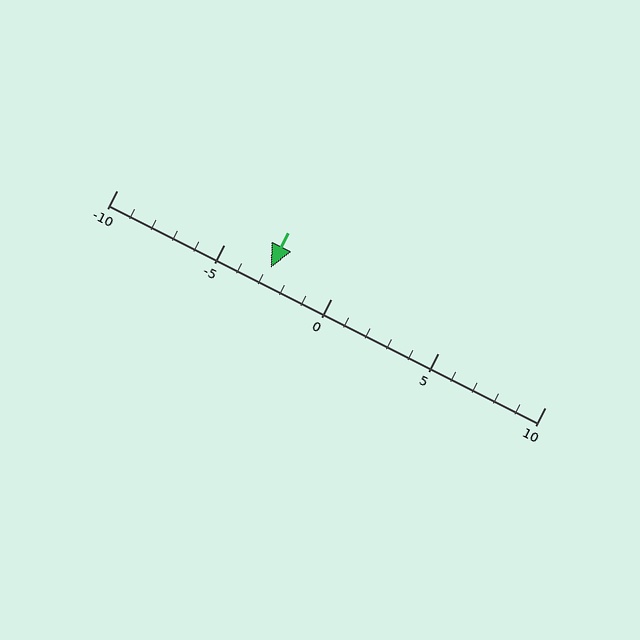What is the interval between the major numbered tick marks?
The major tick marks are spaced 5 units apart.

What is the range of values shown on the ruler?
The ruler shows values from -10 to 10.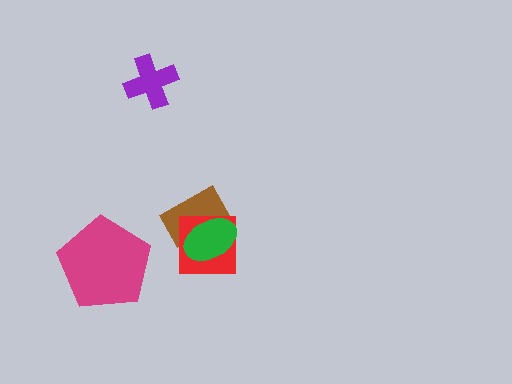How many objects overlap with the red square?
2 objects overlap with the red square.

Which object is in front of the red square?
The green ellipse is in front of the red square.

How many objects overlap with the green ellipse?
2 objects overlap with the green ellipse.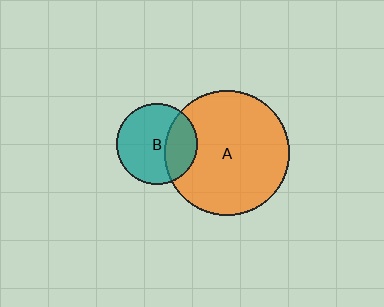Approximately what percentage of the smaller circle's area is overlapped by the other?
Approximately 30%.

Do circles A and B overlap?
Yes.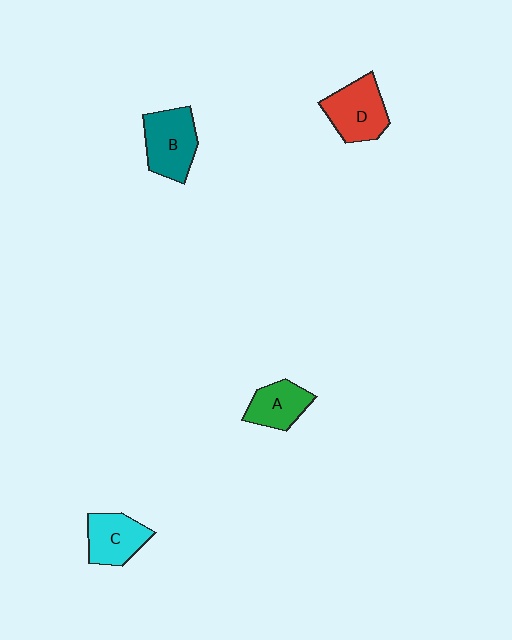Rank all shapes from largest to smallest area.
From largest to smallest: B (teal), D (red), C (cyan), A (green).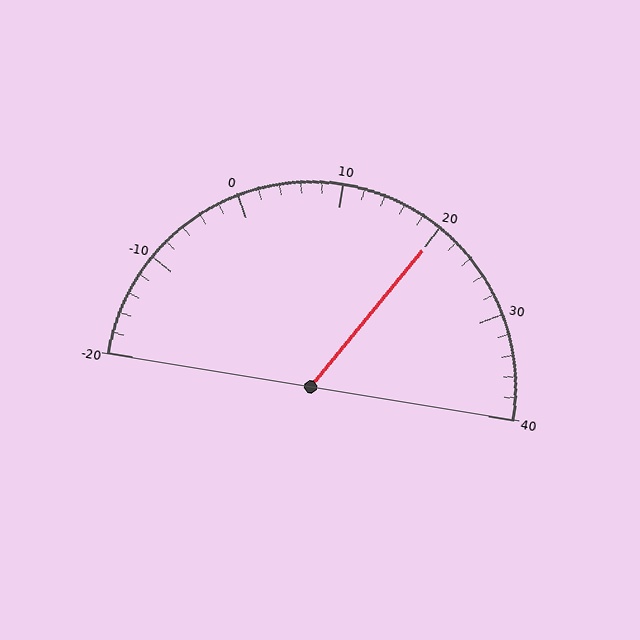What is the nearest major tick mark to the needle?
The nearest major tick mark is 20.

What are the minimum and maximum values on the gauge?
The gauge ranges from -20 to 40.